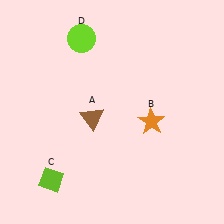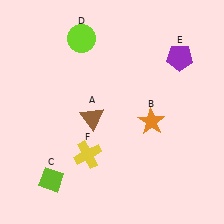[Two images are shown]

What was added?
A purple pentagon (E), a yellow cross (F) were added in Image 2.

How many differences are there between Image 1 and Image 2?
There are 2 differences between the two images.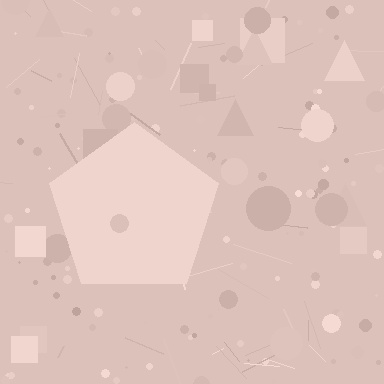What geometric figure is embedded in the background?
A pentagon is embedded in the background.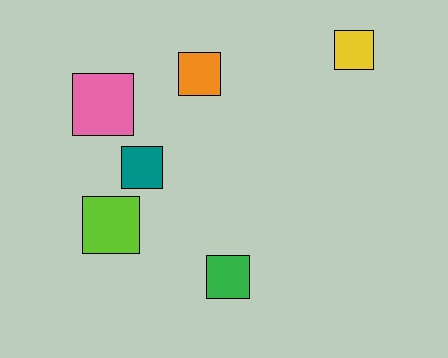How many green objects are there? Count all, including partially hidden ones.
There is 1 green object.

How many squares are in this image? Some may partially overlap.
There are 6 squares.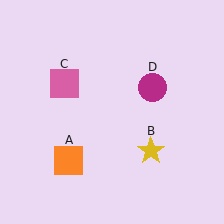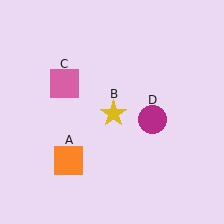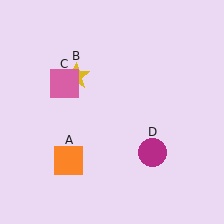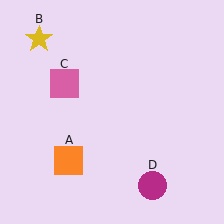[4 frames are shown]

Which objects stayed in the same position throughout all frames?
Orange square (object A) and pink square (object C) remained stationary.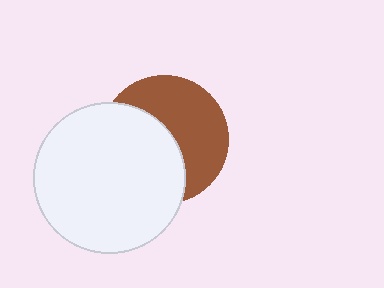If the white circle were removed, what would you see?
You would see the complete brown circle.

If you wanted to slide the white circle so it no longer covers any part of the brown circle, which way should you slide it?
Slide it left — that is the most direct way to separate the two shapes.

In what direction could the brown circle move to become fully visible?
The brown circle could move right. That would shift it out from behind the white circle entirely.